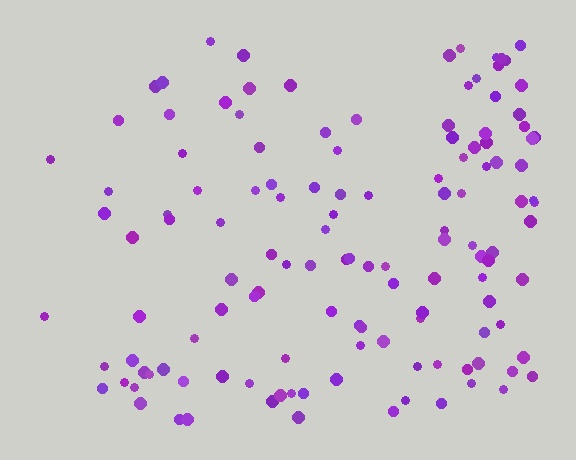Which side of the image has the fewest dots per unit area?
The left.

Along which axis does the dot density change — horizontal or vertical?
Horizontal.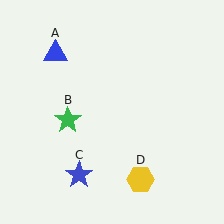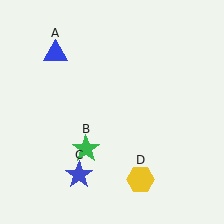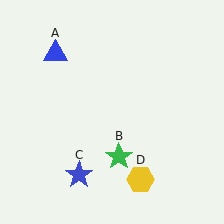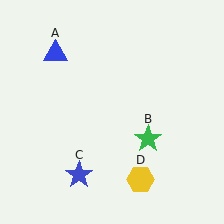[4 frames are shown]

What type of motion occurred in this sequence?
The green star (object B) rotated counterclockwise around the center of the scene.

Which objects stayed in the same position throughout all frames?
Blue triangle (object A) and blue star (object C) and yellow hexagon (object D) remained stationary.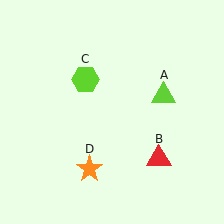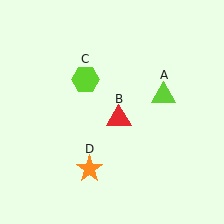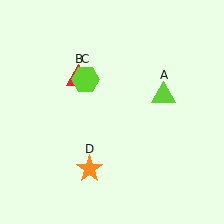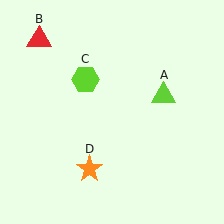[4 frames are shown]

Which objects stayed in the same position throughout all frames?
Lime triangle (object A) and lime hexagon (object C) and orange star (object D) remained stationary.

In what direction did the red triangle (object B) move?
The red triangle (object B) moved up and to the left.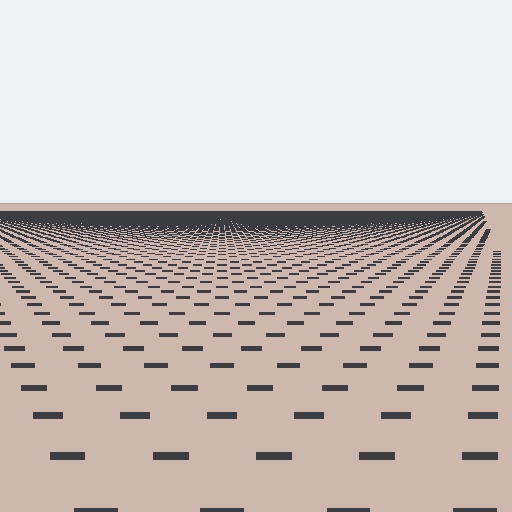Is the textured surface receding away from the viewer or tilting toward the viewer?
The surface is receding away from the viewer. Texture elements get smaller and denser toward the top.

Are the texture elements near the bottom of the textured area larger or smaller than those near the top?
Larger. Near the bottom, elements are closer to the viewer and appear at a bigger on-screen size.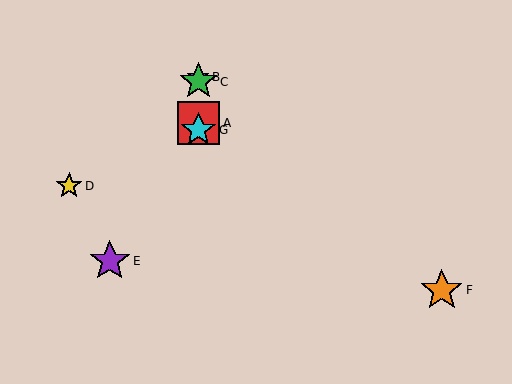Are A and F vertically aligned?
No, A is at x≈198 and F is at x≈442.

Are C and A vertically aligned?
Yes, both are at x≈198.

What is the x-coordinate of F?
Object F is at x≈442.